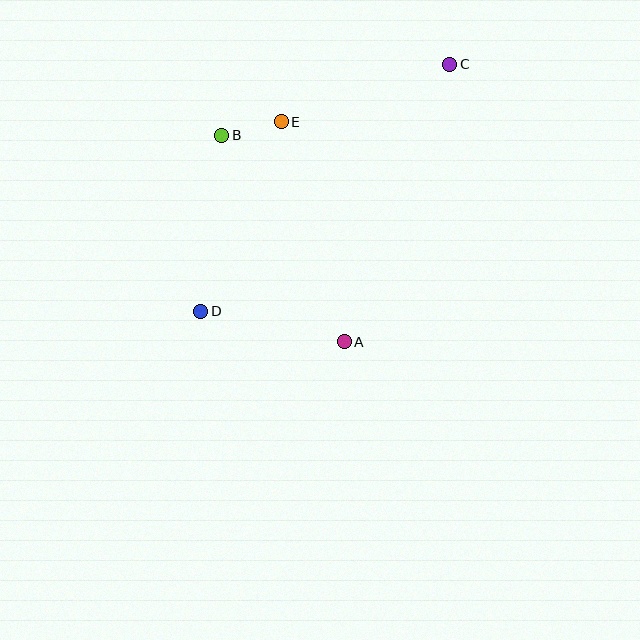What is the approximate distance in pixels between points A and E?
The distance between A and E is approximately 229 pixels.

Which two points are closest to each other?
Points B and E are closest to each other.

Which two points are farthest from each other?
Points C and D are farthest from each other.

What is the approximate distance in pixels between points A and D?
The distance between A and D is approximately 146 pixels.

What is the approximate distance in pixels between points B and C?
The distance between B and C is approximately 239 pixels.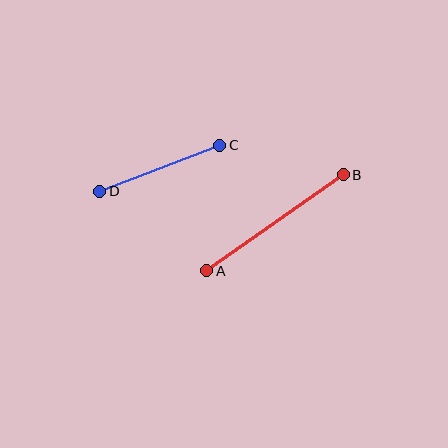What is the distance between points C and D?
The distance is approximately 129 pixels.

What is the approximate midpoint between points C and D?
The midpoint is at approximately (160, 168) pixels.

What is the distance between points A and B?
The distance is approximately 167 pixels.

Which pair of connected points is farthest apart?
Points A and B are farthest apart.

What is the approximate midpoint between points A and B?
The midpoint is at approximately (275, 223) pixels.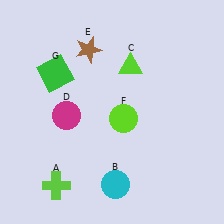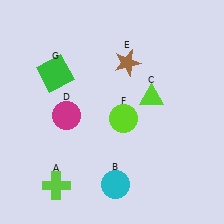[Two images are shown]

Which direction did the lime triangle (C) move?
The lime triangle (C) moved down.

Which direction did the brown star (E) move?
The brown star (E) moved right.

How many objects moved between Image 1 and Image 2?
2 objects moved between the two images.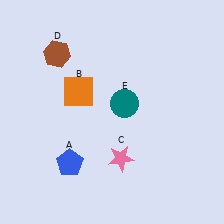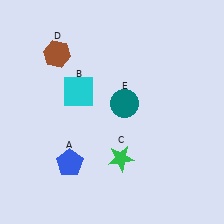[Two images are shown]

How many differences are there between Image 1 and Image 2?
There are 2 differences between the two images.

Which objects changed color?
B changed from orange to cyan. C changed from pink to green.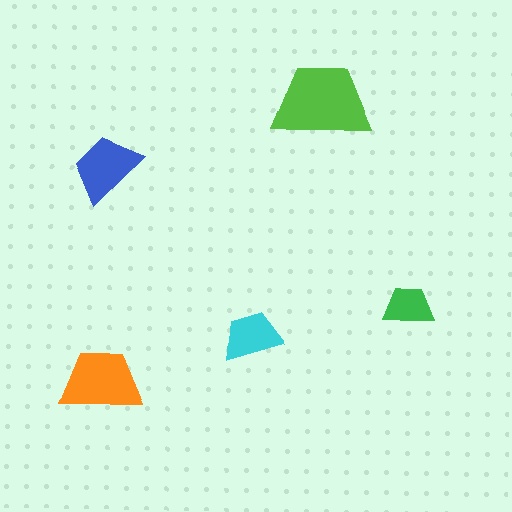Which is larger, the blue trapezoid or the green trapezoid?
The blue one.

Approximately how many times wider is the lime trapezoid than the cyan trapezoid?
About 1.5 times wider.